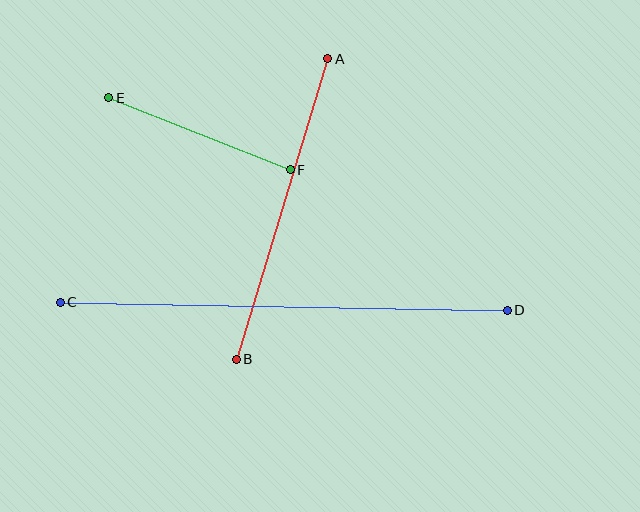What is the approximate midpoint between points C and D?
The midpoint is at approximately (284, 306) pixels.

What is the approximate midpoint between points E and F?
The midpoint is at approximately (200, 134) pixels.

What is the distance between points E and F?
The distance is approximately 195 pixels.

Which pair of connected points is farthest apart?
Points C and D are farthest apart.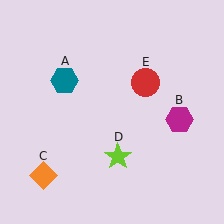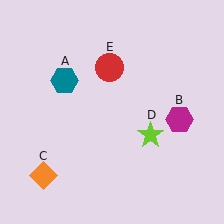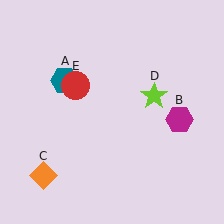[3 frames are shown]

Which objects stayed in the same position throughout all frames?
Teal hexagon (object A) and magenta hexagon (object B) and orange diamond (object C) remained stationary.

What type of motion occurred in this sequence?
The lime star (object D), red circle (object E) rotated counterclockwise around the center of the scene.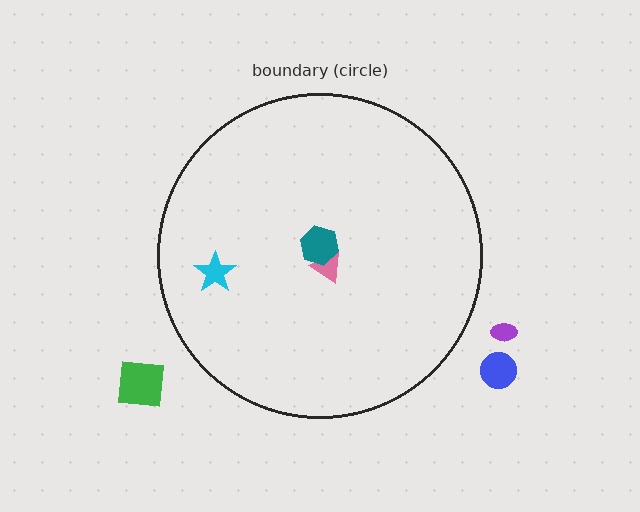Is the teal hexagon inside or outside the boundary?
Inside.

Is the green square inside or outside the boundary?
Outside.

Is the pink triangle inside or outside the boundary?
Inside.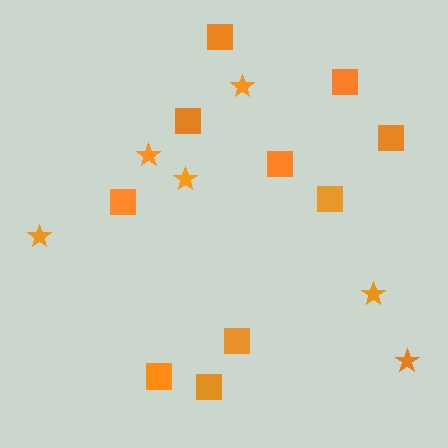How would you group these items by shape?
There are 2 groups: one group of squares (10) and one group of stars (6).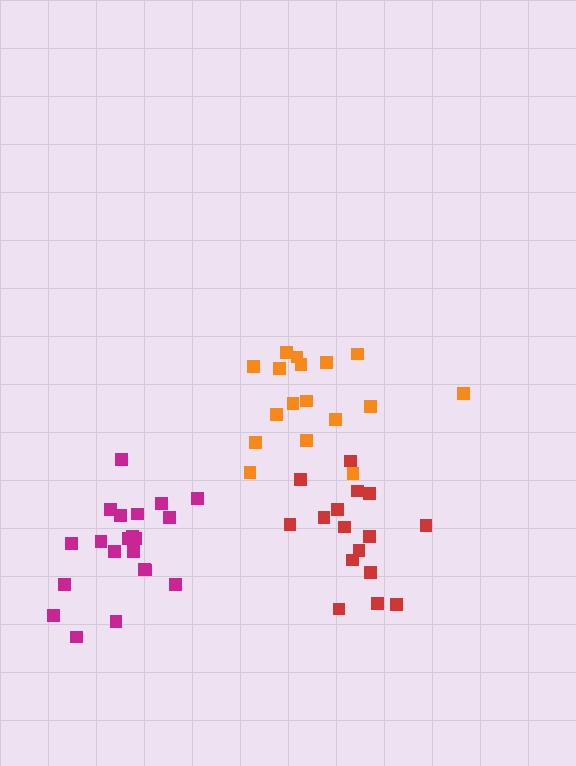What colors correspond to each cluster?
The clusters are colored: orange, magenta, red.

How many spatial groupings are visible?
There are 3 spatial groupings.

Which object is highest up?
The orange cluster is topmost.